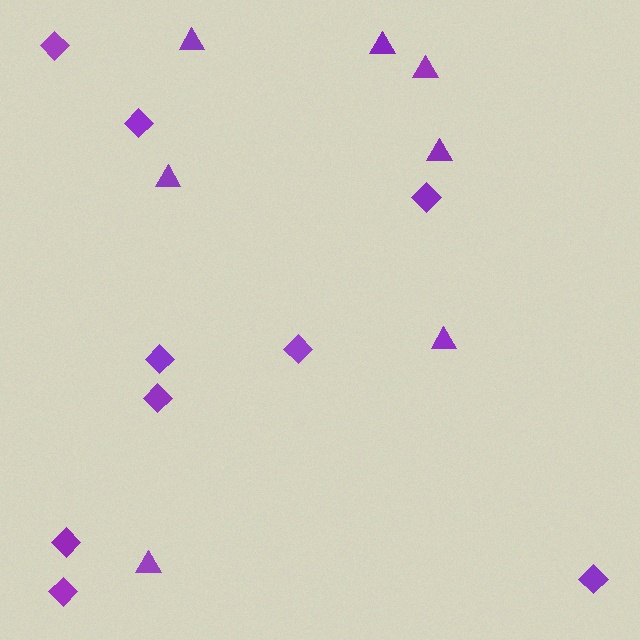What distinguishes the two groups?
There are 2 groups: one group of diamonds (9) and one group of triangles (7).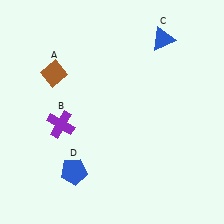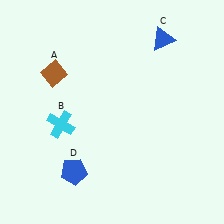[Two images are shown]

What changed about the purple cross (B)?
In Image 1, B is purple. In Image 2, it changed to cyan.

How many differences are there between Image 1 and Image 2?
There is 1 difference between the two images.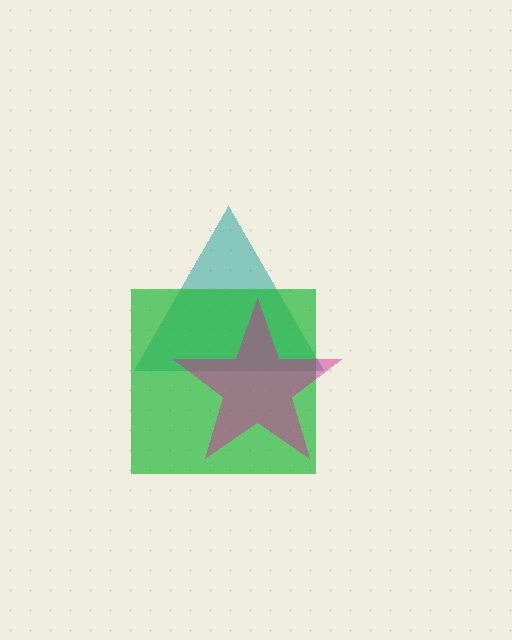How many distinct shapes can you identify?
There are 3 distinct shapes: a teal triangle, a green square, a magenta star.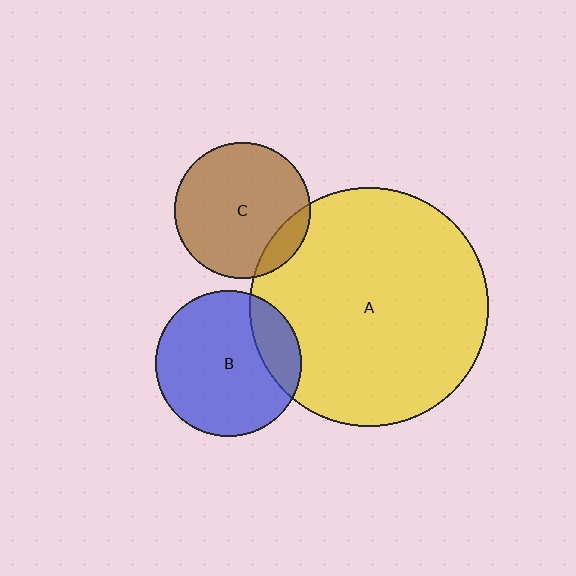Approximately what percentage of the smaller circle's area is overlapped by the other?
Approximately 20%.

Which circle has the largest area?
Circle A (yellow).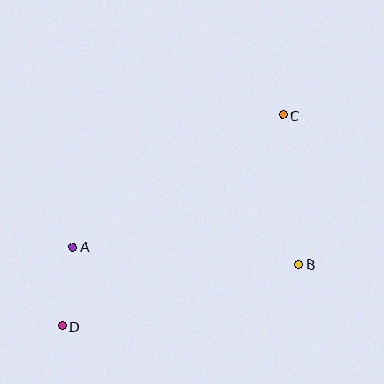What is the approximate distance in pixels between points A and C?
The distance between A and C is approximately 248 pixels.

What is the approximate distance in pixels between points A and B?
The distance between A and B is approximately 226 pixels.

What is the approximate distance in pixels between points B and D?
The distance between B and D is approximately 244 pixels.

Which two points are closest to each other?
Points A and D are closest to each other.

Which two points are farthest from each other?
Points C and D are farthest from each other.